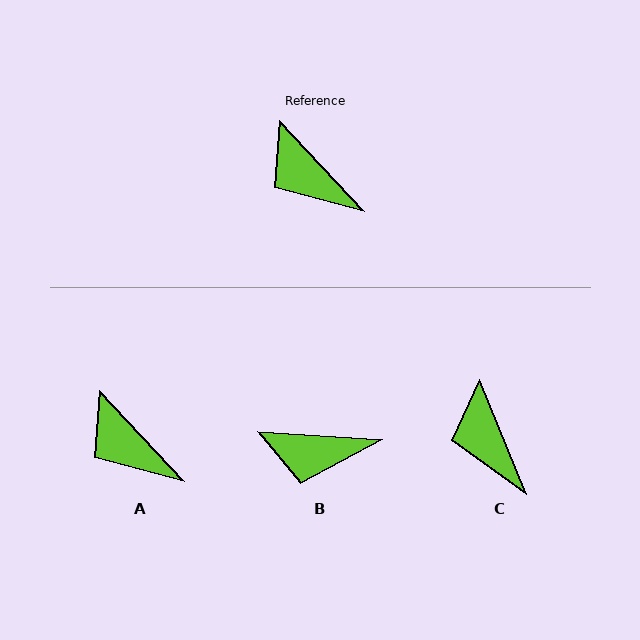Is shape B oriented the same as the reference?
No, it is off by about 43 degrees.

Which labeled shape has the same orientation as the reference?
A.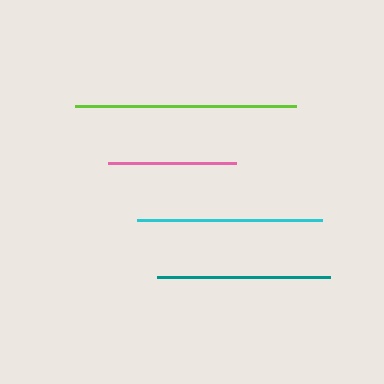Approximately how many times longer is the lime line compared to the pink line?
The lime line is approximately 1.7 times the length of the pink line.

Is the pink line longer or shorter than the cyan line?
The cyan line is longer than the pink line.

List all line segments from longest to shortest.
From longest to shortest: lime, cyan, teal, pink.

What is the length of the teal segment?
The teal segment is approximately 173 pixels long.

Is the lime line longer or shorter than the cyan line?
The lime line is longer than the cyan line.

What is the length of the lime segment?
The lime segment is approximately 221 pixels long.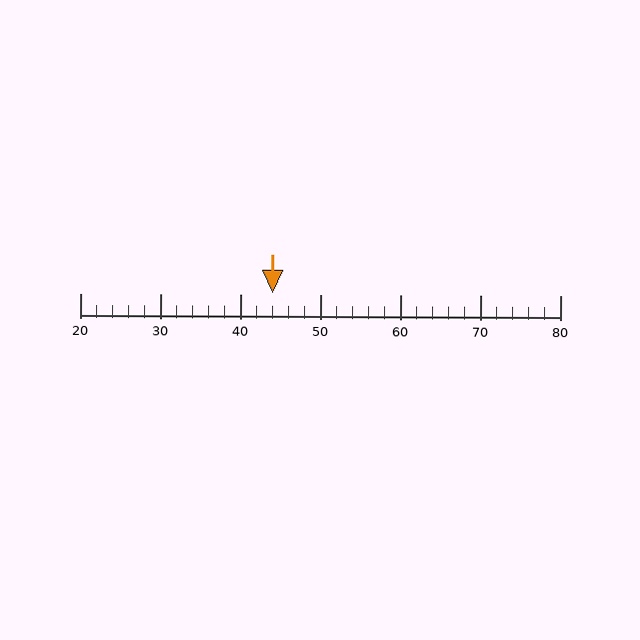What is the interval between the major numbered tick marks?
The major tick marks are spaced 10 units apart.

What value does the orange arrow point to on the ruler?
The orange arrow points to approximately 44.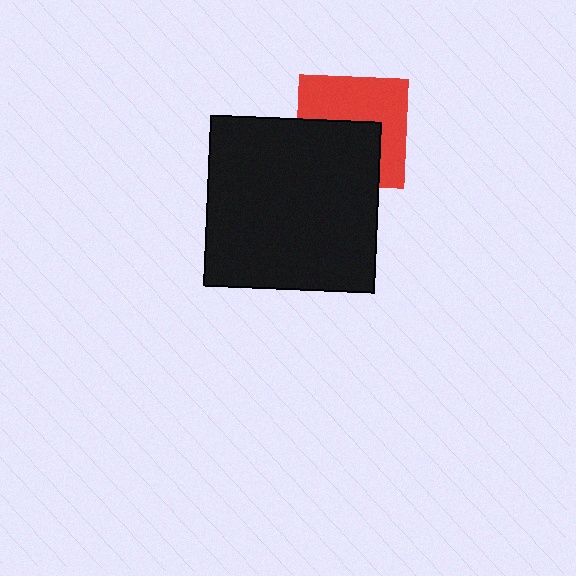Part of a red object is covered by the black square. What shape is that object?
It is a square.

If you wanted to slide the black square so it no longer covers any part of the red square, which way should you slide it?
Slide it down — that is the most direct way to separate the two shapes.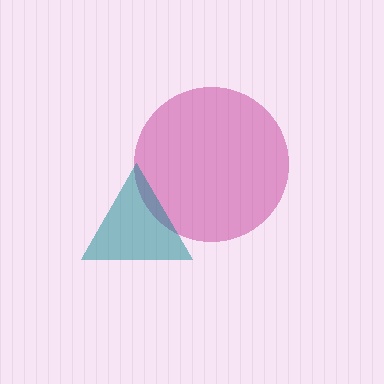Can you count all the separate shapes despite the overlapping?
Yes, there are 2 separate shapes.